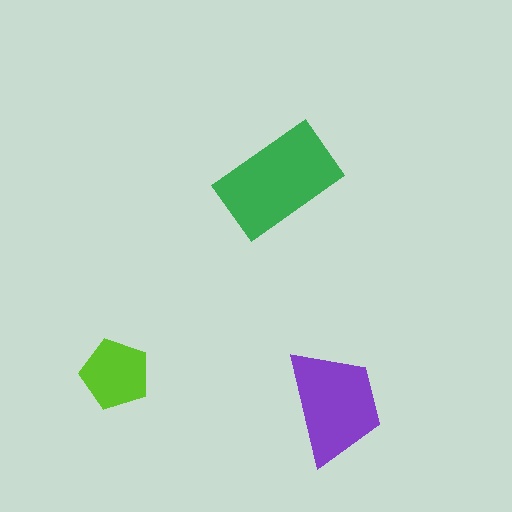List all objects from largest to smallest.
The green rectangle, the purple trapezoid, the lime pentagon.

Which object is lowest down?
The purple trapezoid is bottommost.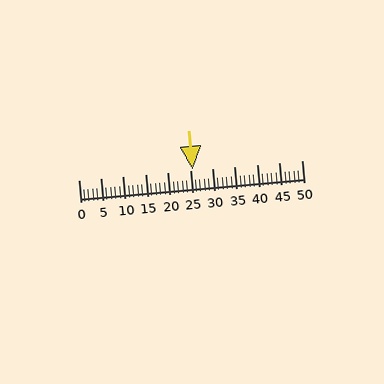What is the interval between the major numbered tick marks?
The major tick marks are spaced 5 units apart.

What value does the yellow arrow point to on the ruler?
The yellow arrow points to approximately 26.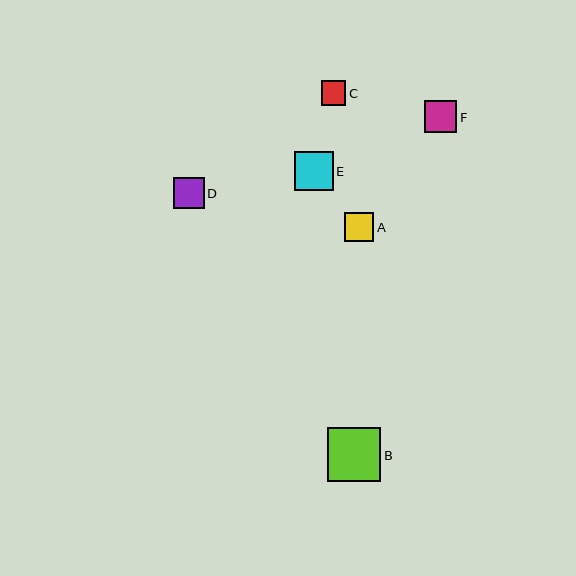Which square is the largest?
Square B is the largest with a size of approximately 54 pixels.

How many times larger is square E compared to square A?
Square E is approximately 1.3 times the size of square A.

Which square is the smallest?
Square C is the smallest with a size of approximately 25 pixels.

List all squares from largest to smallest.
From largest to smallest: B, E, F, D, A, C.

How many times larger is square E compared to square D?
Square E is approximately 1.3 times the size of square D.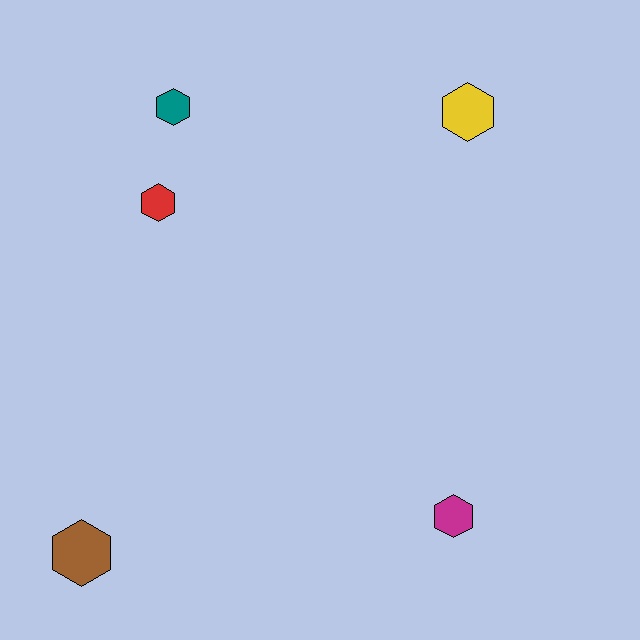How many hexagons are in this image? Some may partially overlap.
There are 5 hexagons.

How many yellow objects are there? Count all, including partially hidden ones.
There is 1 yellow object.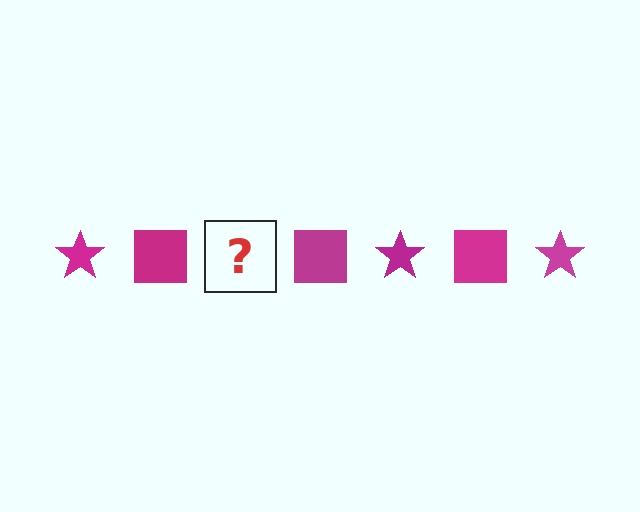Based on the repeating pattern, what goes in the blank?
The blank should be a magenta star.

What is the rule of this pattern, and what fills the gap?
The rule is that the pattern cycles through star, square shapes in magenta. The gap should be filled with a magenta star.